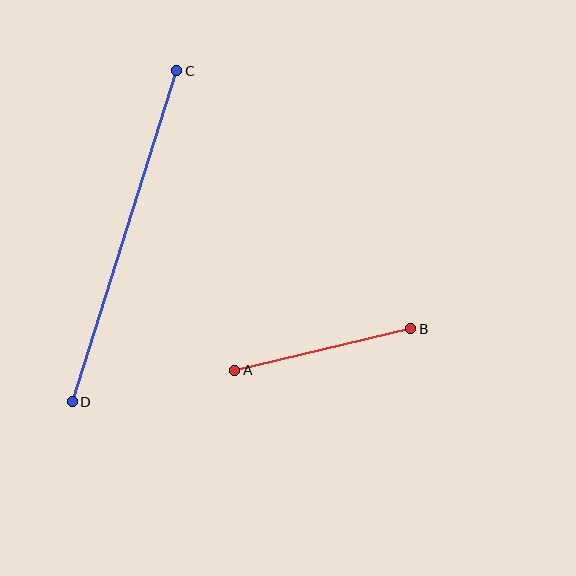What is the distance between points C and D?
The distance is approximately 347 pixels.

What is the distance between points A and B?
The distance is approximately 181 pixels.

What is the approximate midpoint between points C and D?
The midpoint is at approximately (125, 236) pixels.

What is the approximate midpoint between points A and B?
The midpoint is at approximately (323, 350) pixels.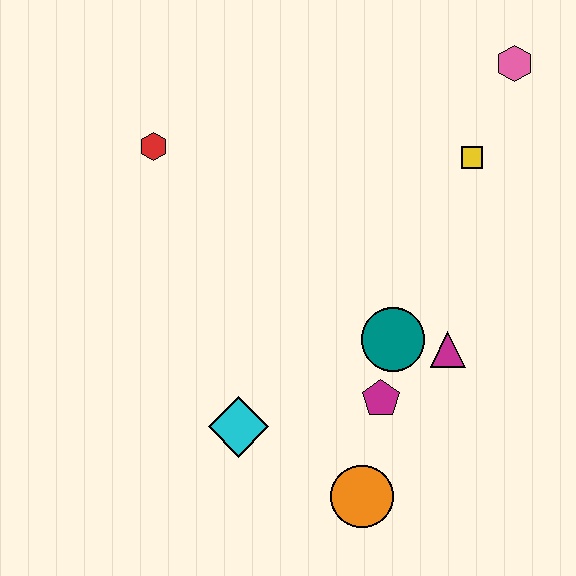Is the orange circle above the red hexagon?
No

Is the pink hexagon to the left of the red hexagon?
No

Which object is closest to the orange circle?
The magenta pentagon is closest to the orange circle.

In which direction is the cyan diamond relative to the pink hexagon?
The cyan diamond is below the pink hexagon.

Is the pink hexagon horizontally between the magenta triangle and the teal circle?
No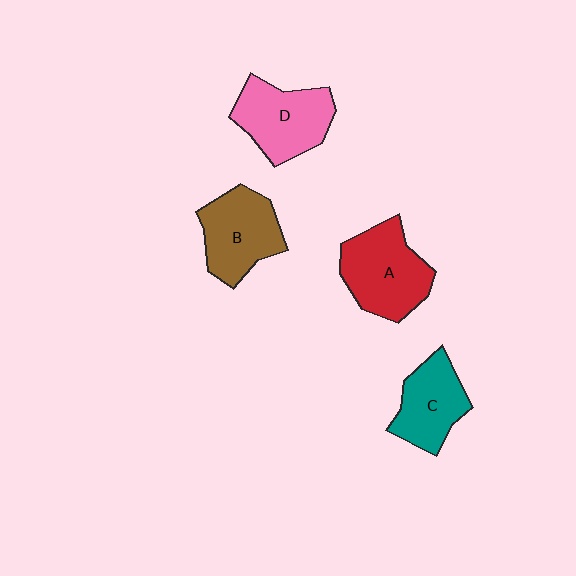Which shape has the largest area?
Shape A (red).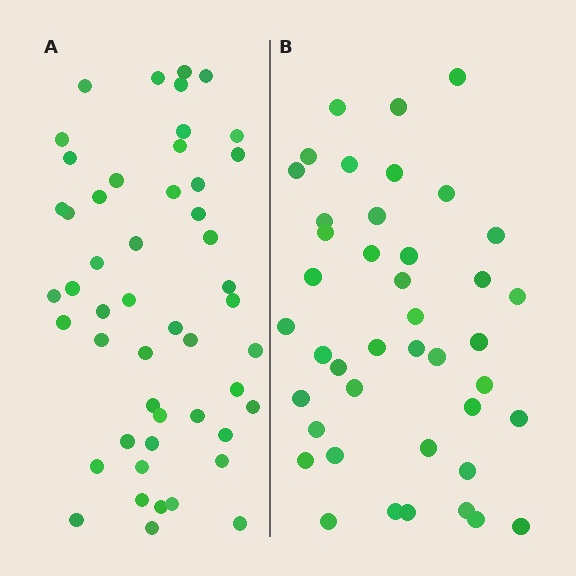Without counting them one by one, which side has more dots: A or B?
Region A (the left region) has more dots.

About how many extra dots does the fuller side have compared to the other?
Region A has roughly 8 or so more dots than region B.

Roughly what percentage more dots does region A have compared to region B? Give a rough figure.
About 20% more.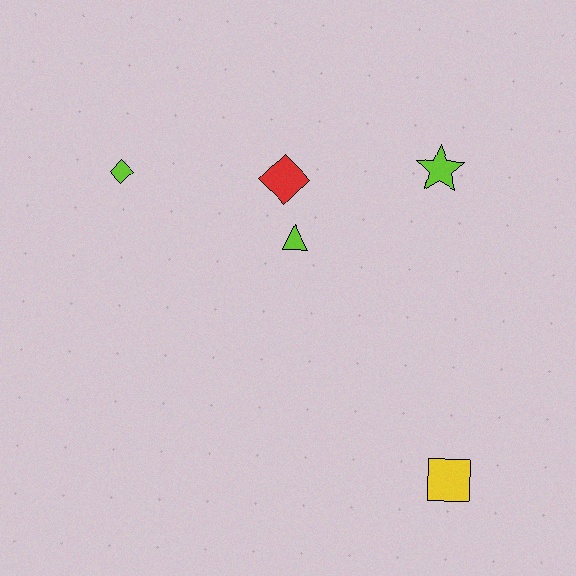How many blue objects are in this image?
There are no blue objects.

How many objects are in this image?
There are 5 objects.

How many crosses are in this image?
There are no crosses.